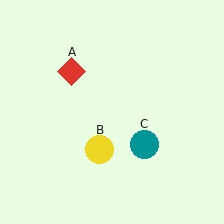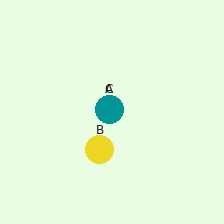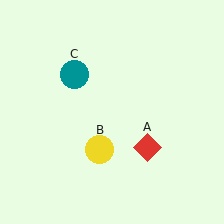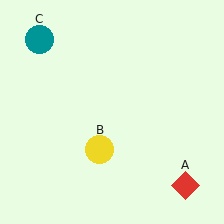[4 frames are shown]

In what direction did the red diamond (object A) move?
The red diamond (object A) moved down and to the right.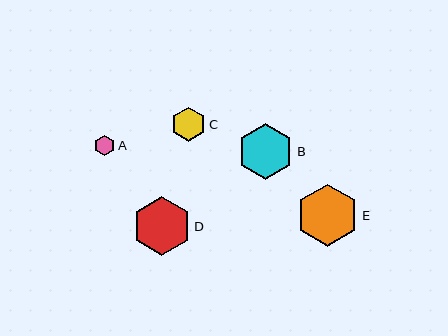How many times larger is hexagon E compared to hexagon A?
Hexagon E is approximately 3.0 times the size of hexagon A.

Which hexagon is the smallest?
Hexagon A is the smallest with a size of approximately 20 pixels.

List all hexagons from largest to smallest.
From largest to smallest: E, D, B, C, A.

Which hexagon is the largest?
Hexagon E is the largest with a size of approximately 62 pixels.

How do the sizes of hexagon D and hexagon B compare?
Hexagon D and hexagon B are approximately the same size.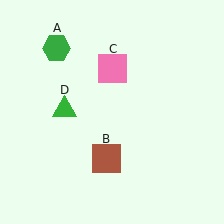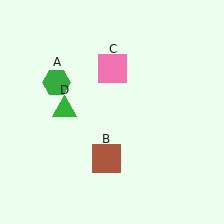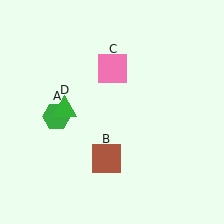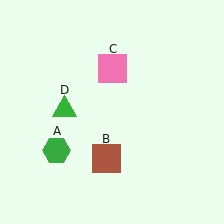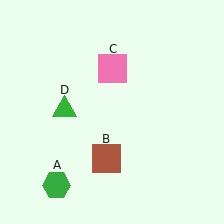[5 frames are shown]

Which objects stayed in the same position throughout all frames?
Brown square (object B) and pink square (object C) and green triangle (object D) remained stationary.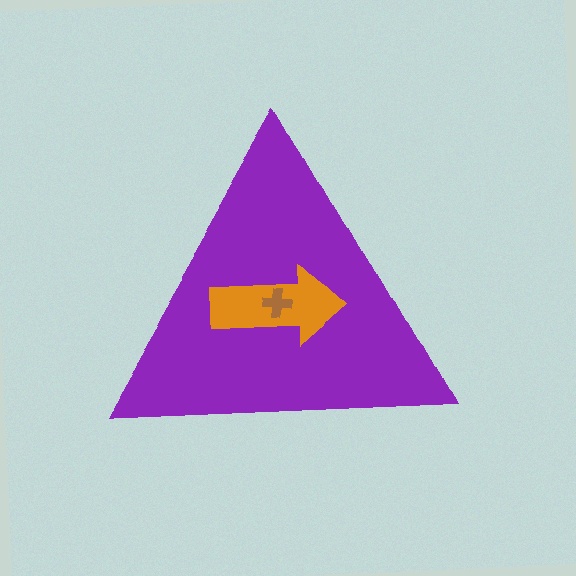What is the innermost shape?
The brown cross.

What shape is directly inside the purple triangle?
The orange arrow.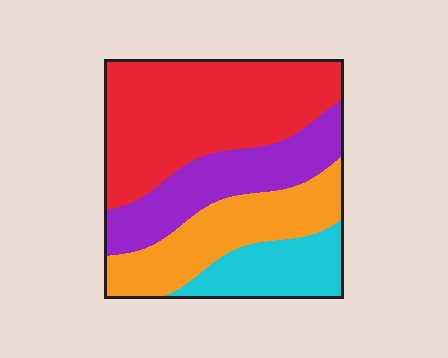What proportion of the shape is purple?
Purple covers roughly 20% of the shape.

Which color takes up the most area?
Red, at roughly 40%.